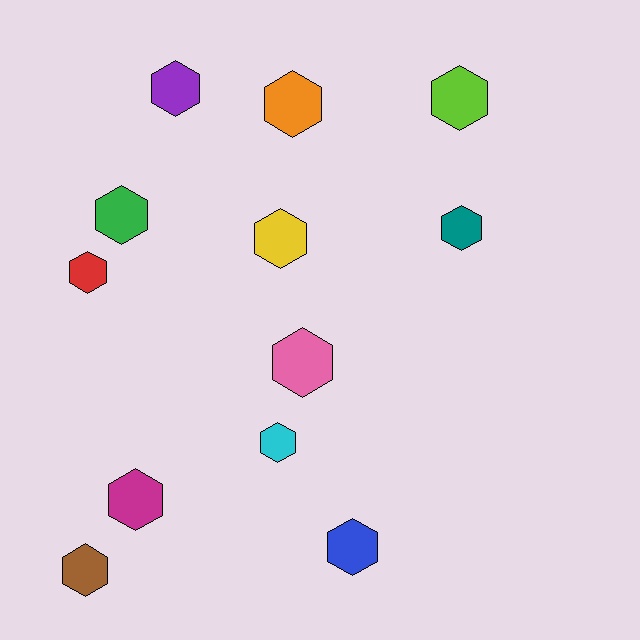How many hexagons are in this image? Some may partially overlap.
There are 12 hexagons.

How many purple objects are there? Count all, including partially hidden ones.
There is 1 purple object.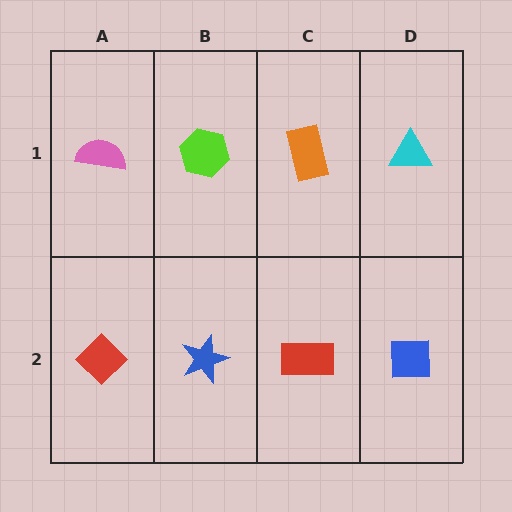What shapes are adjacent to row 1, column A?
A red diamond (row 2, column A), a lime hexagon (row 1, column B).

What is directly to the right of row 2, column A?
A blue star.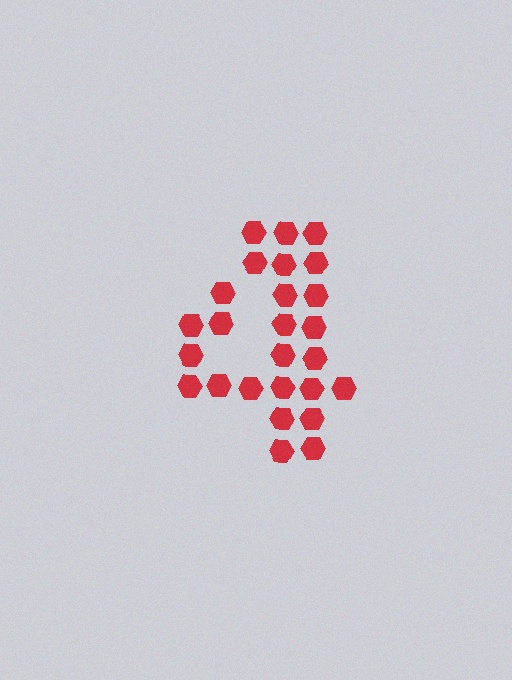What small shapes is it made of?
It is made of small hexagons.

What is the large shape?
The large shape is the digit 4.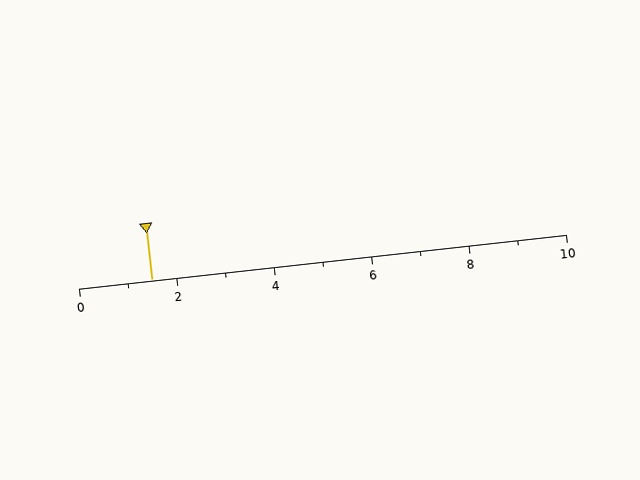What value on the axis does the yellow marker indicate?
The marker indicates approximately 1.5.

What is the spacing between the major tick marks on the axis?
The major ticks are spaced 2 apart.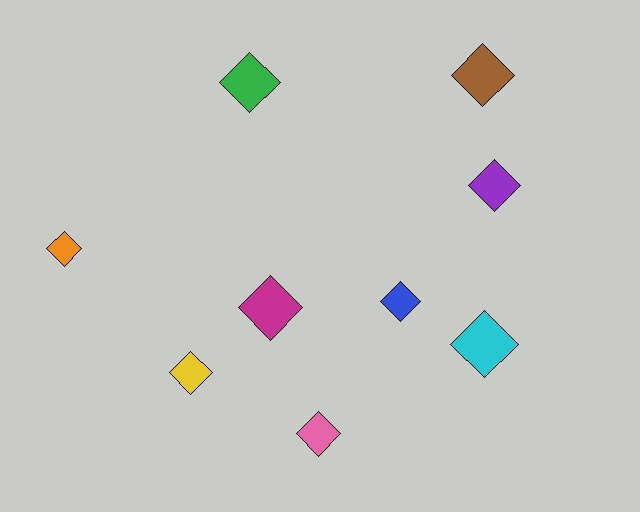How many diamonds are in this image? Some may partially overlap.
There are 9 diamonds.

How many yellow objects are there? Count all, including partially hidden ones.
There is 1 yellow object.